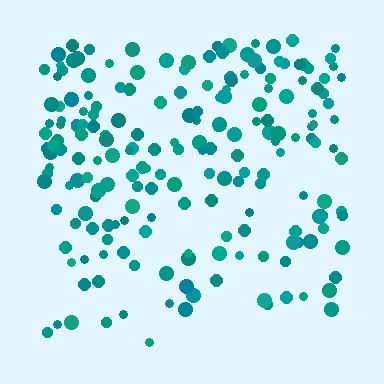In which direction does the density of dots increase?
From bottom to top, with the top side densest.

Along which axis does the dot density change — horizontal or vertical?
Vertical.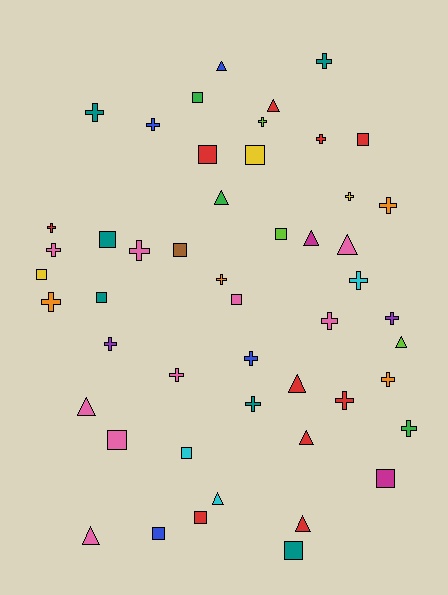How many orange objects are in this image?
There are 4 orange objects.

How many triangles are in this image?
There are 12 triangles.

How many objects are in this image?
There are 50 objects.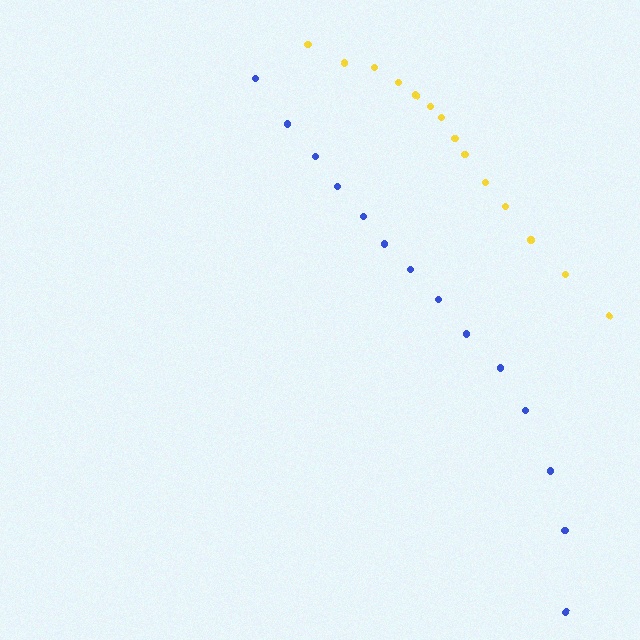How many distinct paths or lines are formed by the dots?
There are 2 distinct paths.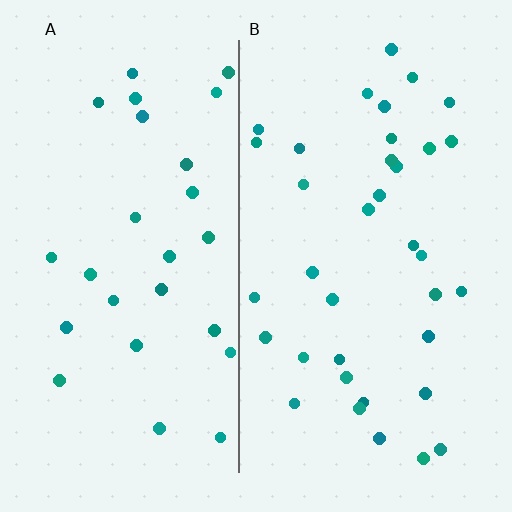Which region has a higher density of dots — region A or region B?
B (the right).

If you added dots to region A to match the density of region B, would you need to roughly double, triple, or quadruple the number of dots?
Approximately double.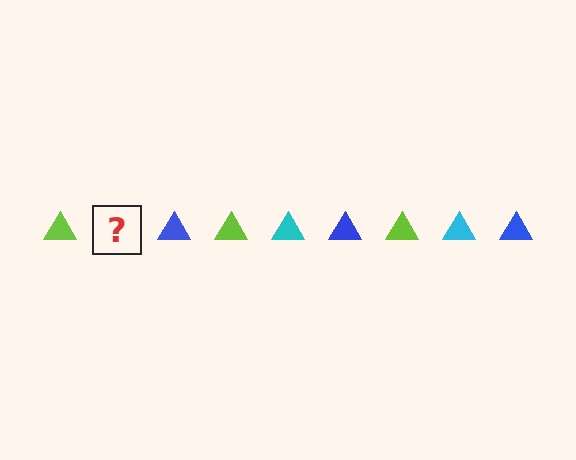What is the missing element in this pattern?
The missing element is a cyan triangle.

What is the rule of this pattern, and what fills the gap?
The rule is that the pattern cycles through lime, cyan, blue triangles. The gap should be filled with a cyan triangle.